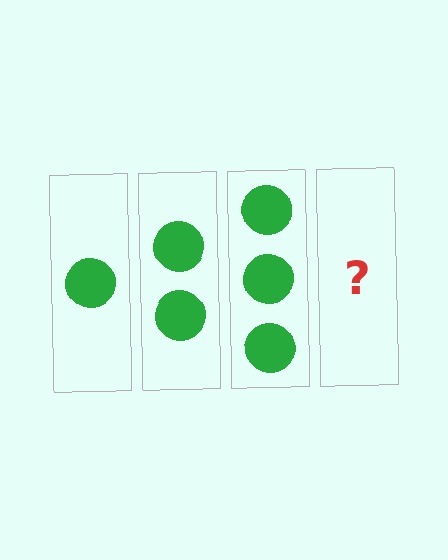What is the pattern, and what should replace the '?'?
The pattern is that each step adds one more circle. The '?' should be 4 circles.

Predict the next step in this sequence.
The next step is 4 circles.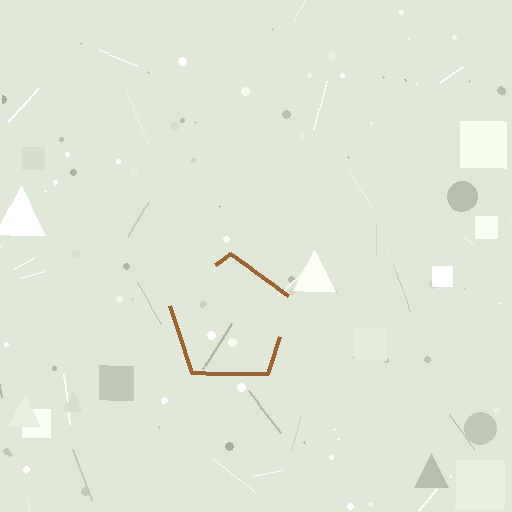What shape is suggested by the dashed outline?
The dashed outline suggests a pentagon.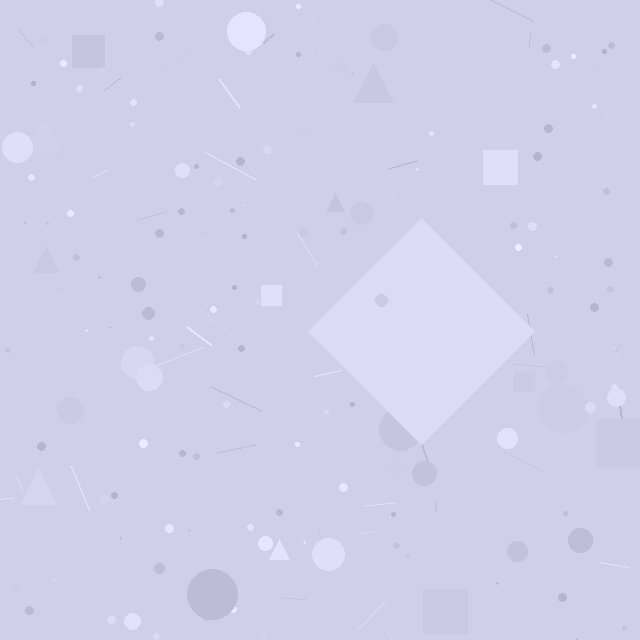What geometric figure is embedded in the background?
A diamond is embedded in the background.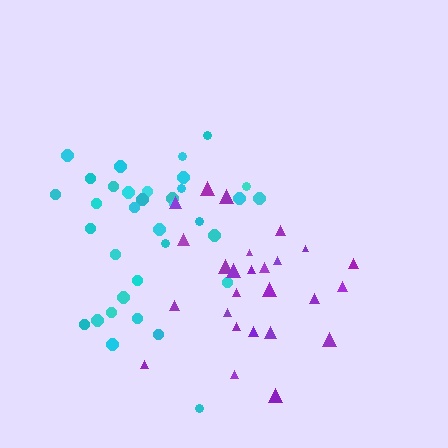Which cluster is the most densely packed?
Cyan.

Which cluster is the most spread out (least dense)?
Purple.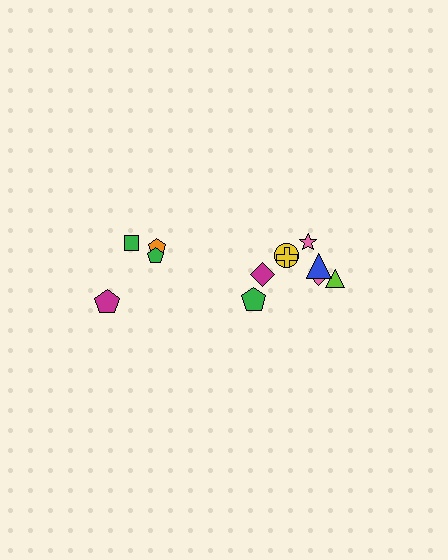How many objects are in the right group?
There are 8 objects.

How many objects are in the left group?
There are 4 objects.